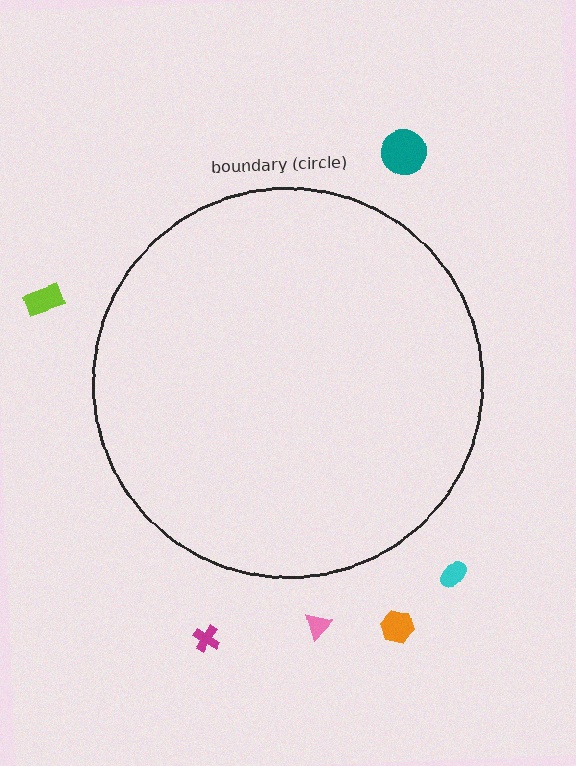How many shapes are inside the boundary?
0 inside, 6 outside.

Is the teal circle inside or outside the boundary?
Outside.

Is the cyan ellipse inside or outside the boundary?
Outside.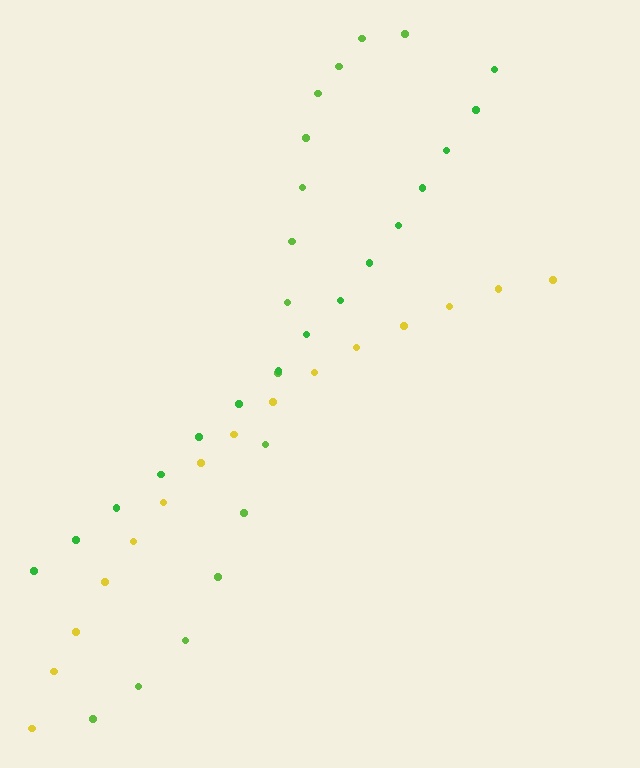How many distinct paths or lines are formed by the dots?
There are 3 distinct paths.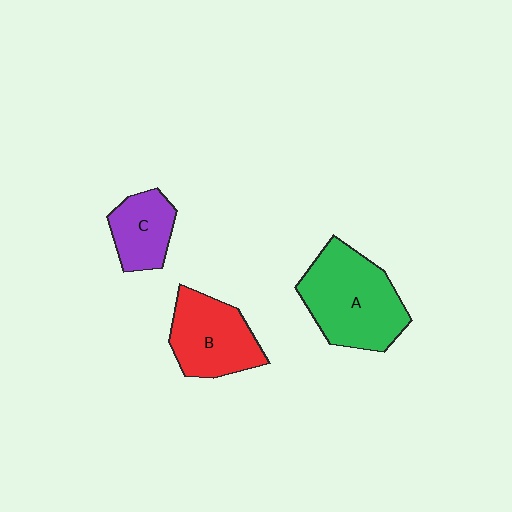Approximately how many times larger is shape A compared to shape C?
Approximately 2.0 times.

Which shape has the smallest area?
Shape C (purple).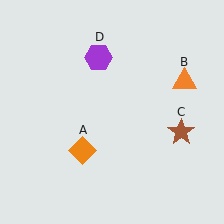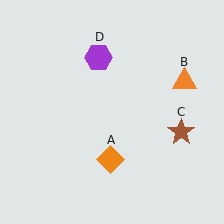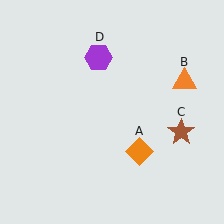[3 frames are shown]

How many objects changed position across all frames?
1 object changed position: orange diamond (object A).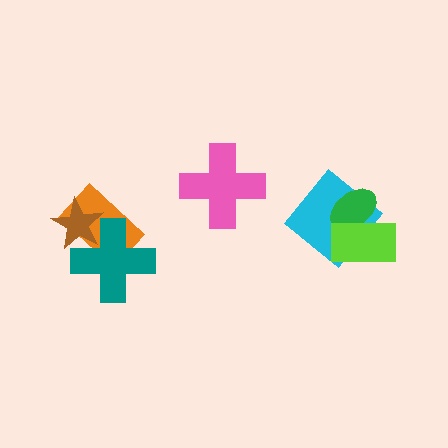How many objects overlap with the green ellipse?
2 objects overlap with the green ellipse.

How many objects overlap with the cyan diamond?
2 objects overlap with the cyan diamond.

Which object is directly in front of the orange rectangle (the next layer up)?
The teal cross is directly in front of the orange rectangle.